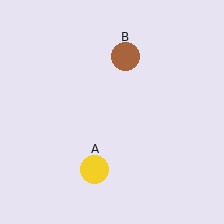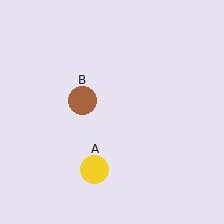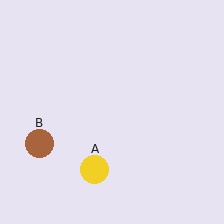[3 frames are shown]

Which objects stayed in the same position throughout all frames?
Yellow circle (object A) remained stationary.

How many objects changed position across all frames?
1 object changed position: brown circle (object B).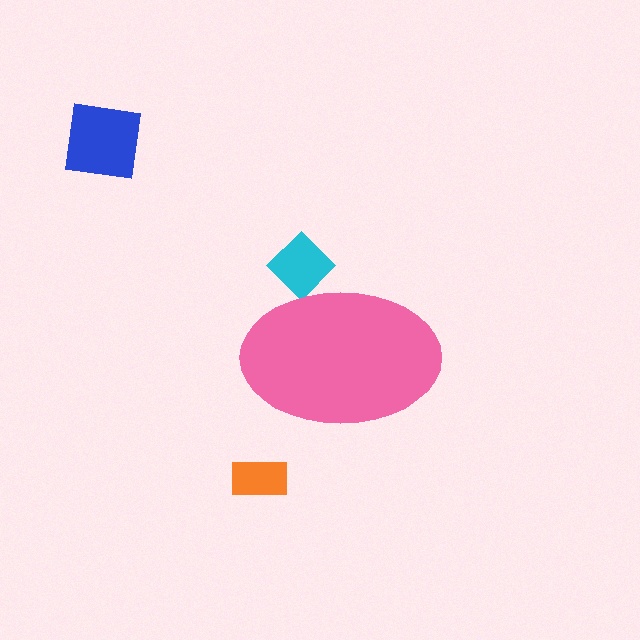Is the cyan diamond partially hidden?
Yes, the cyan diamond is partially hidden behind the pink ellipse.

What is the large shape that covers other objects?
A pink ellipse.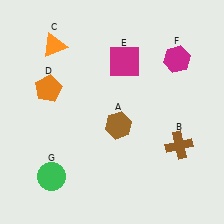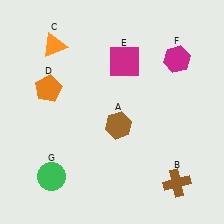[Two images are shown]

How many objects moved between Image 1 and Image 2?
1 object moved between the two images.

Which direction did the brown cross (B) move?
The brown cross (B) moved down.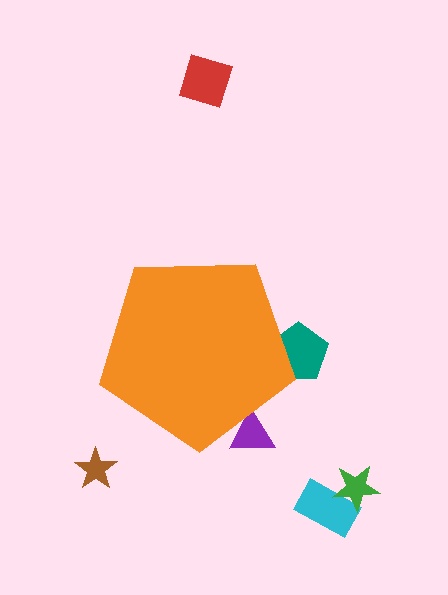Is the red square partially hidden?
No, the red square is fully visible.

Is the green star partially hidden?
No, the green star is fully visible.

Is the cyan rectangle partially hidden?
No, the cyan rectangle is fully visible.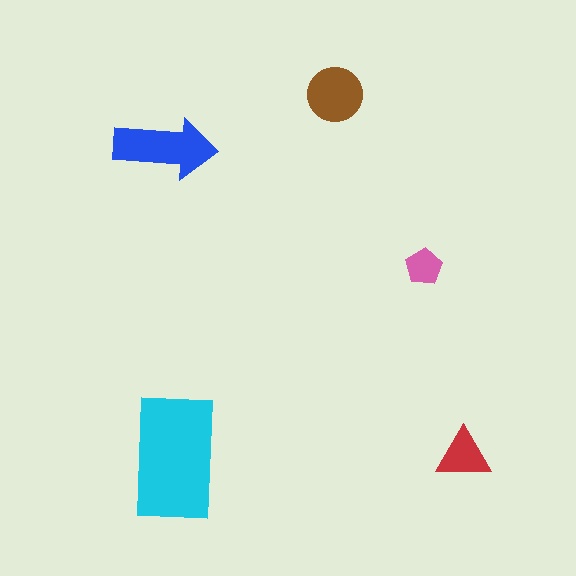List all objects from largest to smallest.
The cyan rectangle, the blue arrow, the brown circle, the red triangle, the pink pentagon.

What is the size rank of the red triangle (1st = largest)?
4th.